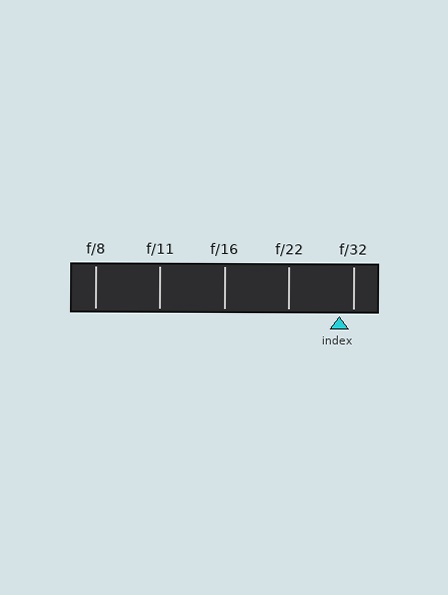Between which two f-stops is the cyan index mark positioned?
The index mark is between f/22 and f/32.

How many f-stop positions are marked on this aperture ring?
There are 5 f-stop positions marked.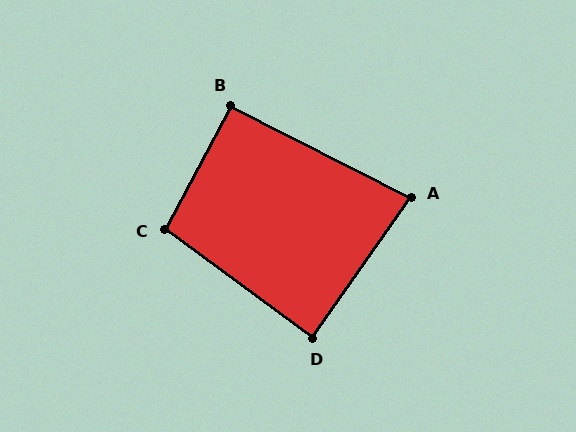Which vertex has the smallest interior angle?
A, at approximately 82 degrees.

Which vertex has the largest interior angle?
C, at approximately 98 degrees.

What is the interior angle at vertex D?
Approximately 89 degrees (approximately right).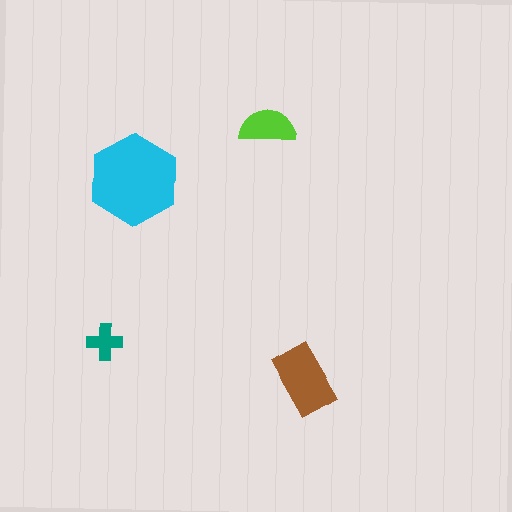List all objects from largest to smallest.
The cyan hexagon, the brown rectangle, the lime semicircle, the teal cross.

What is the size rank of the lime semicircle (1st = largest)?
3rd.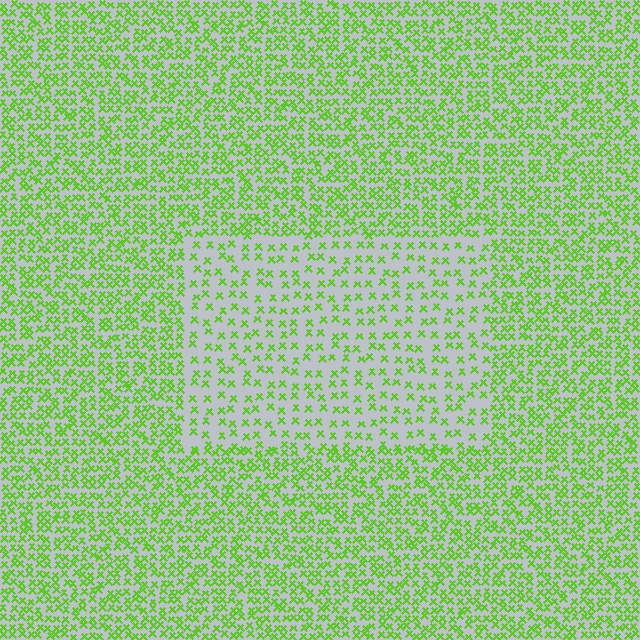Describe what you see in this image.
The image contains small lime elements arranged at two different densities. A rectangle-shaped region is visible where the elements are less densely packed than the surrounding area.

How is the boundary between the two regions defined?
The boundary is defined by a change in element density (approximately 2.1x ratio). All elements are the same color, size, and shape.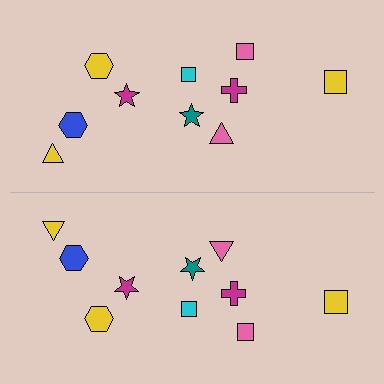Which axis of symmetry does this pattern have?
The pattern has a horizontal axis of symmetry running through the center of the image.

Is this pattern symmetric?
Yes, this pattern has bilateral (reflection) symmetry.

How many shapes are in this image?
There are 20 shapes in this image.